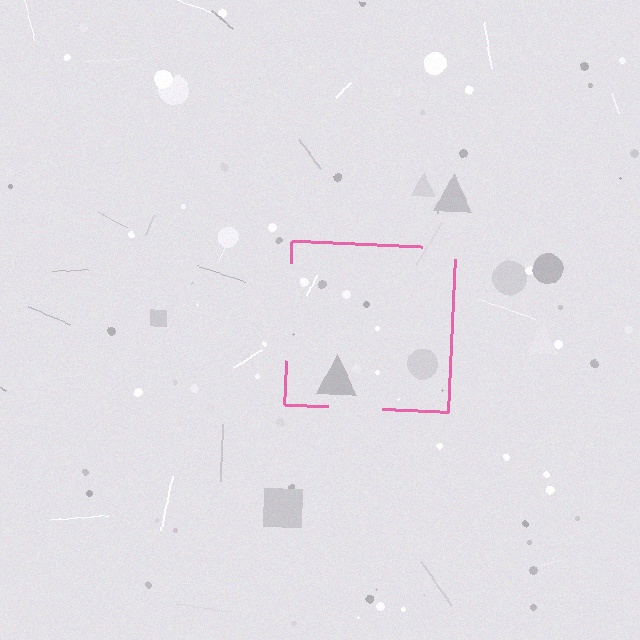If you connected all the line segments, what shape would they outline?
They would outline a square.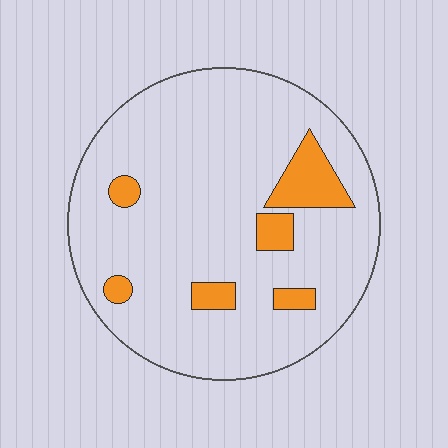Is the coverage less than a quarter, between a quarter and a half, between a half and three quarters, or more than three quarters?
Less than a quarter.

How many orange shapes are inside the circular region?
6.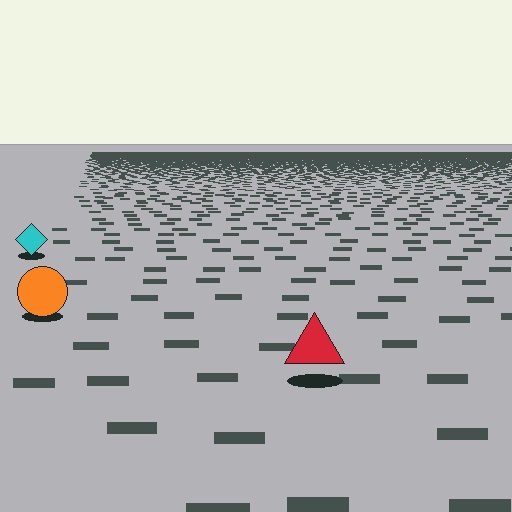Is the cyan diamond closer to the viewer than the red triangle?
No. The red triangle is closer — you can tell from the texture gradient: the ground texture is coarser near it.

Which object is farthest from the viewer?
The cyan diamond is farthest from the viewer. It appears smaller and the ground texture around it is denser.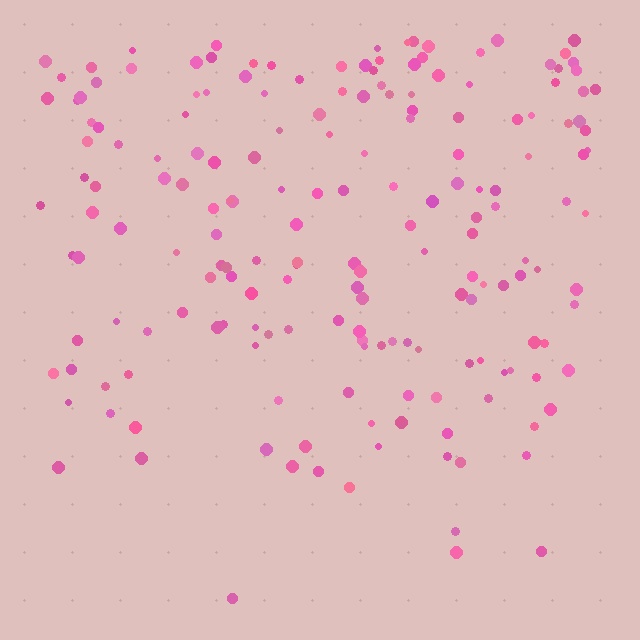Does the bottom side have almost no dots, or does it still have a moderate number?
Still a moderate number, just noticeably fewer than the top.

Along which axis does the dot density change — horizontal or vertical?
Vertical.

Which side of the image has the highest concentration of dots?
The top.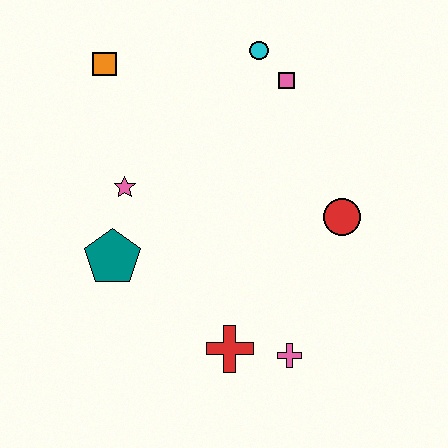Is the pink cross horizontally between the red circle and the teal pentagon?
Yes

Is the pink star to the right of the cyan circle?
No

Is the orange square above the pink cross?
Yes